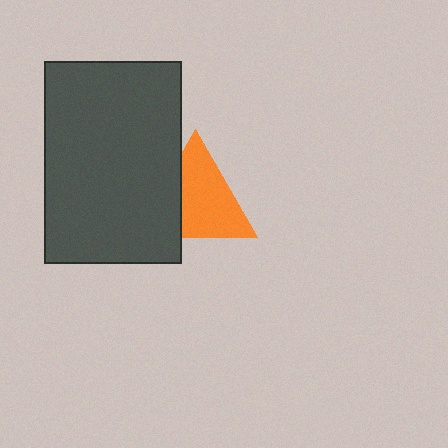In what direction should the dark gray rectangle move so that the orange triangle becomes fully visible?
The dark gray rectangle should move left. That is the shortest direction to clear the overlap and leave the orange triangle fully visible.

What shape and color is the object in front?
The object in front is a dark gray rectangle.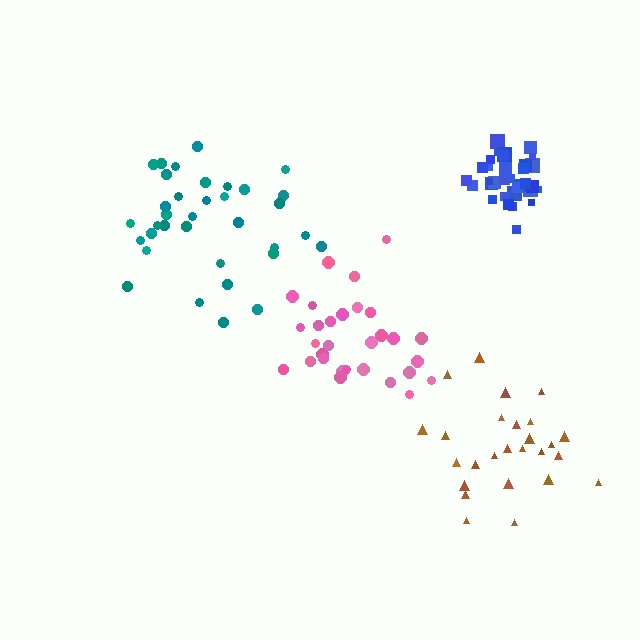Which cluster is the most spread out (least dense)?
Teal.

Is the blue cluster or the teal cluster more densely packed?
Blue.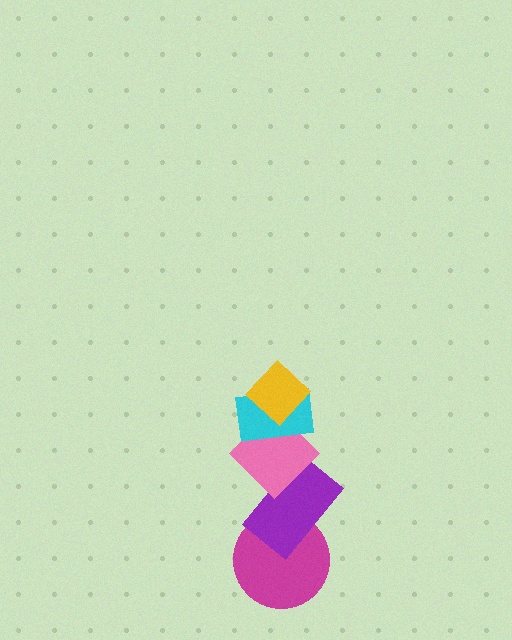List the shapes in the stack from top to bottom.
From top to bottom: the yellow diamond, the cyan rectangle, the pink diamond, the purple rectangle, the magenta circle.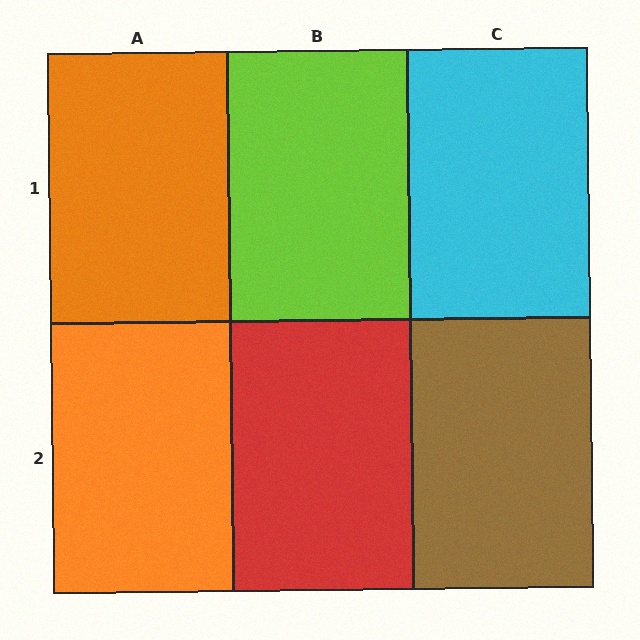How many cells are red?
1 cell is red.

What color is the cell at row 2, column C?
Brown.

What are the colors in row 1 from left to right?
Orange, lime, cyan.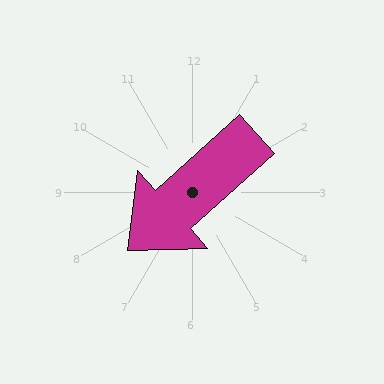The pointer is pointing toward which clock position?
Roughly 8 o'clock.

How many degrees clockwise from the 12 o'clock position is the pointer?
Approximately 228 degrees.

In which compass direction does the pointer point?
Southwest.